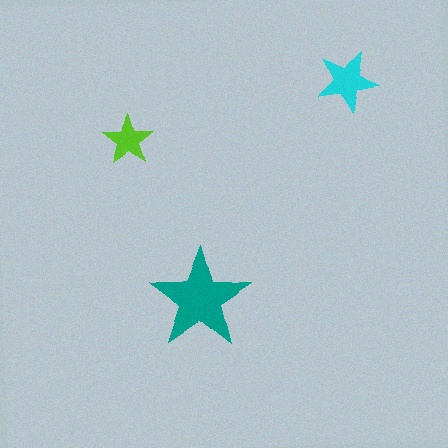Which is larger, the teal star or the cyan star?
The teal one.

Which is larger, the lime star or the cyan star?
The cyan one.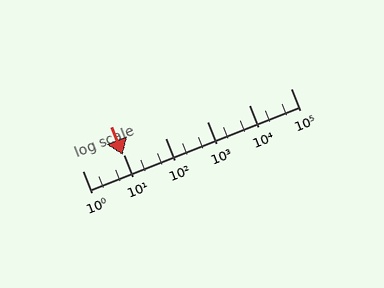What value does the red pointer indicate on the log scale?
The pointer indicates approximately 9.5.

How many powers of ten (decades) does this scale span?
The scale spans 5 decades, from 1 to 100000.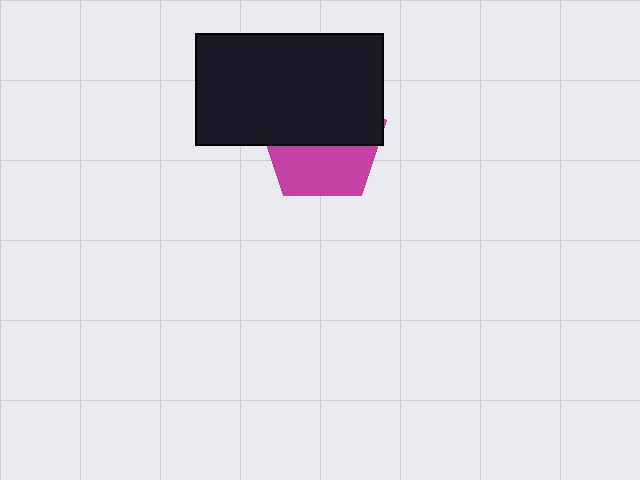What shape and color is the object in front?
The object in front is a black rectangle.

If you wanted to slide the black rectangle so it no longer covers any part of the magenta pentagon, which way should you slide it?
Slide it up — that is the most direct way to separate the two shapes.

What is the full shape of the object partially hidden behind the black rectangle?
The partially hidden object is a magenta pentagon.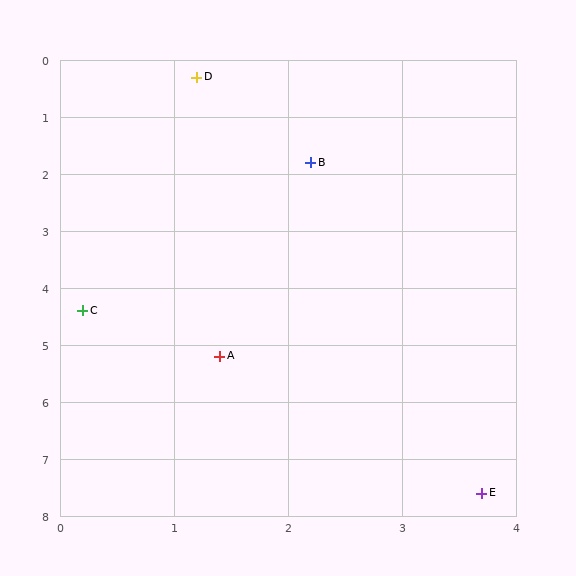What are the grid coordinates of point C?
Point C is at approximately (0.2, 4.4).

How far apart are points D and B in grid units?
Points D and B are about 1.8 grid units apart.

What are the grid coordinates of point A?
Point A is at approximately (1.4, 5.2).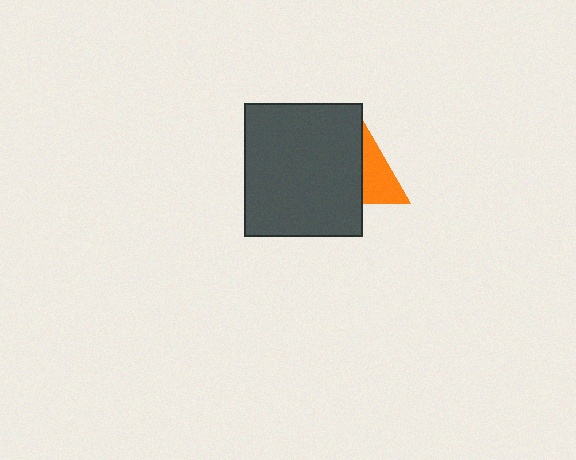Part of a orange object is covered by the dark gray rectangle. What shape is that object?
It is a triangle.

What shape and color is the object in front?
The object in front is a dark gray rectangle.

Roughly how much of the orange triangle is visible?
A small part of it is visible (roughly 38%).